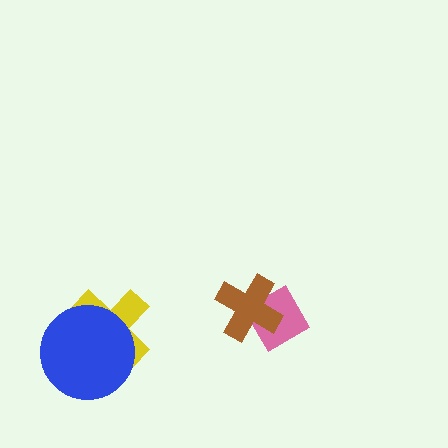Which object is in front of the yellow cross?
The blue circle is in front of the yellow cross.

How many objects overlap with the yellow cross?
1 object overlaps with the yellow cross.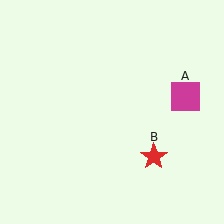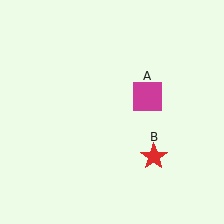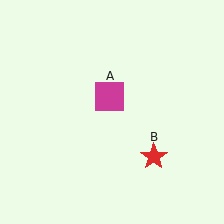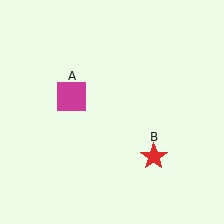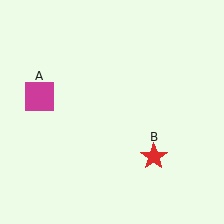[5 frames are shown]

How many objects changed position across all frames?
1 object changed position: magenta square (object A).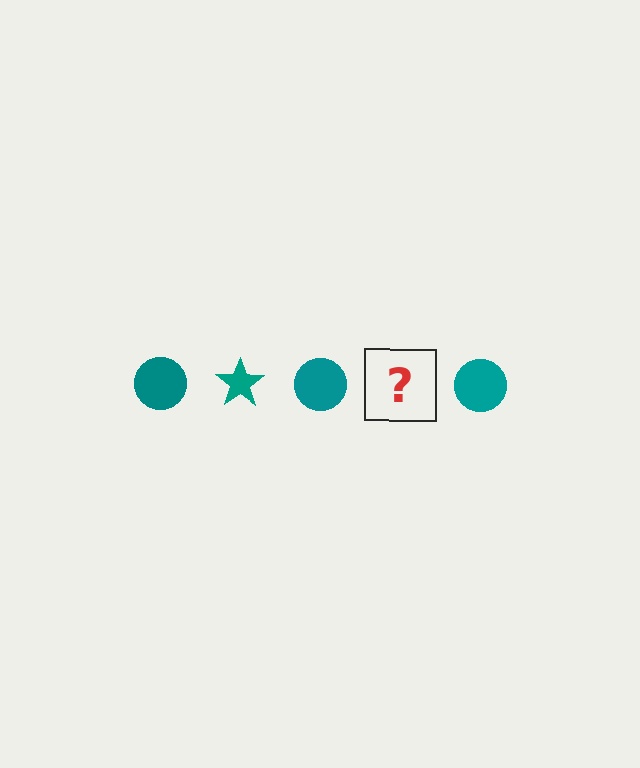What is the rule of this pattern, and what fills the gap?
The rule is that the pattern cycles through circle, star shapes in teal. The gap should be filled with a teal star.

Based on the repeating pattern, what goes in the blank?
The blank should be a teal star.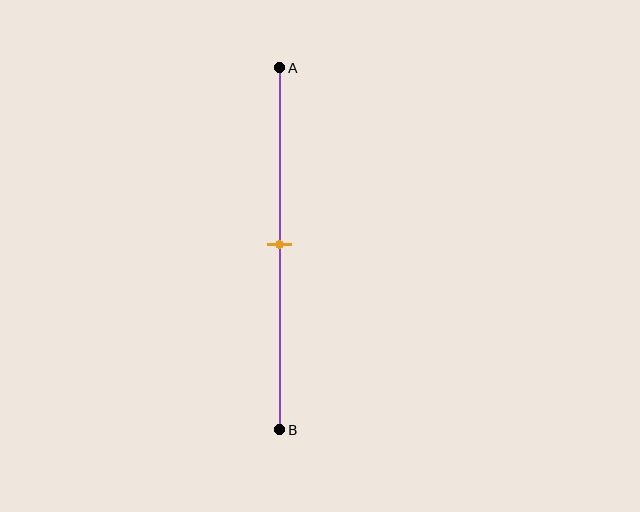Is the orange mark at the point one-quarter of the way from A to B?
No, the mark is at about 50% from A, not at the 25% one-quarter point.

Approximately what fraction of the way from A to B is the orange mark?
The orange mark is approximately 50% of the way from A to B.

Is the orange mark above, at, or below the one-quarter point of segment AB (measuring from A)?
The orange mark is below the one-quarter point of segment AB.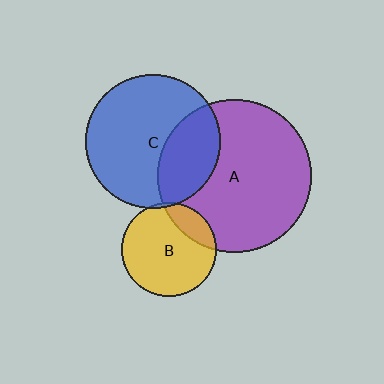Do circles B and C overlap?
Yes.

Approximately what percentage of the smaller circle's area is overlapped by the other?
Approximately 5%.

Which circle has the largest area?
Circle A (purple).